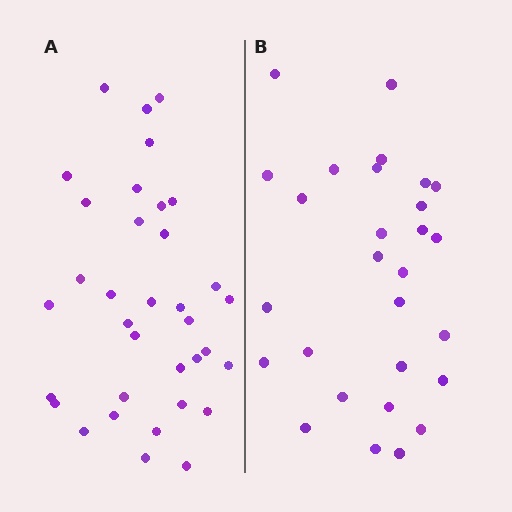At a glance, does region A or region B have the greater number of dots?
Region A (the left region) has more dots.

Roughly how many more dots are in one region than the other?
Region A has roughly 8 or so more dots than region B.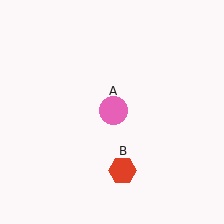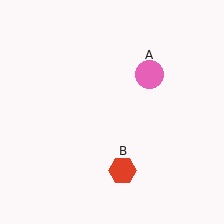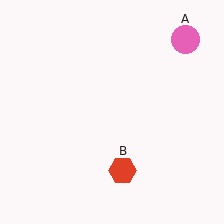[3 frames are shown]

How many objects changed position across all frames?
1 object changed position: pink circle (object A).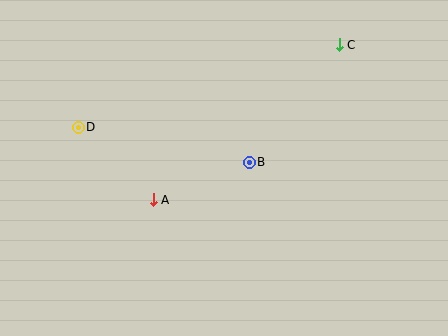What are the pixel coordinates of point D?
Point D is at (78, 127).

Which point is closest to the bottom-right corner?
Point B is closest to the bottom-right corner.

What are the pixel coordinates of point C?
Point C is at (339, 45).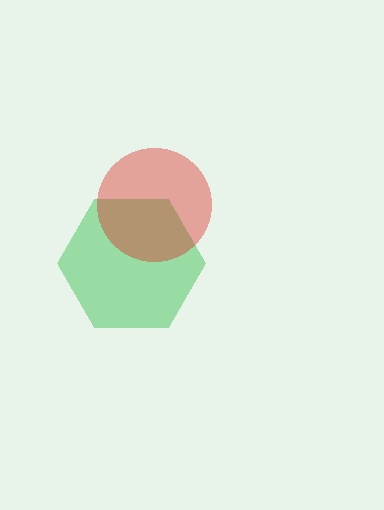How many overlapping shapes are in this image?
There are 2 overlapping shapes in the image.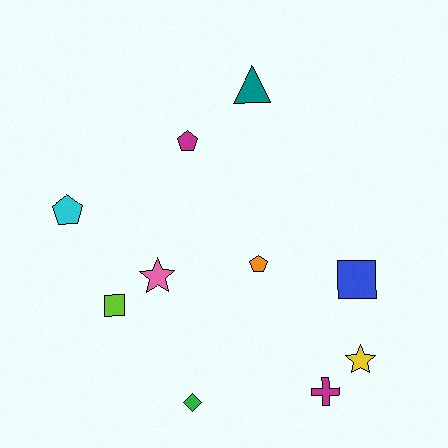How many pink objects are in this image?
There is 1 pink object.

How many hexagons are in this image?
There are no hexagons.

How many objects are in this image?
There are 10 objects.